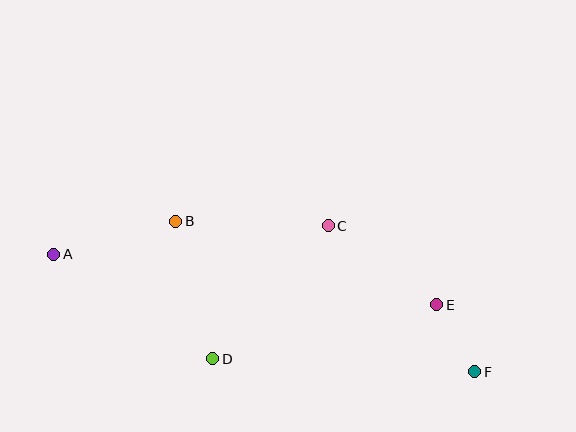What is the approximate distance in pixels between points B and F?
The distance between B and F is approximately 335 pixels.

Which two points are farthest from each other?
Points A and F are farthest from each other.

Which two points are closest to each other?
Points E and F are closest to each other.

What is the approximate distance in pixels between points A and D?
The distance between A and D is approximately 191 pixels.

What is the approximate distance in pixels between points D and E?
The distance between D and E is approximately 230 pixels.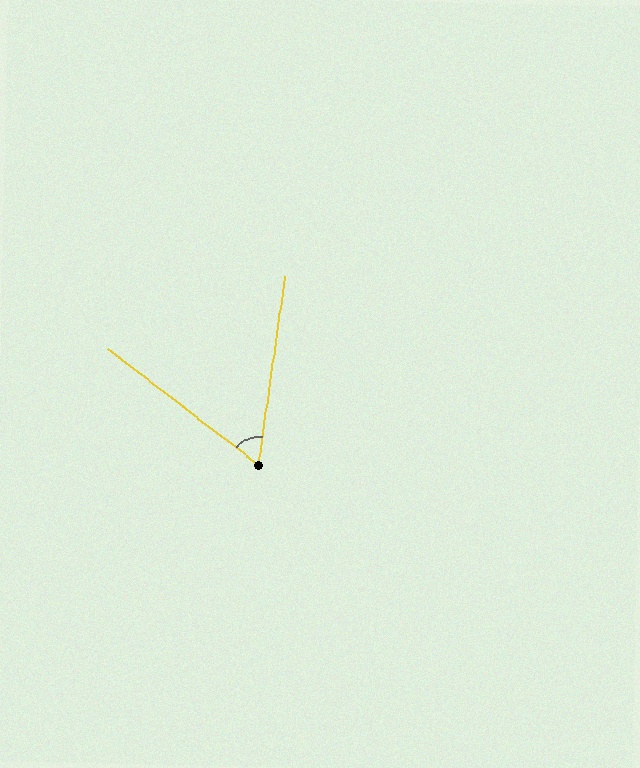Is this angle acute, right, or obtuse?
It is acute.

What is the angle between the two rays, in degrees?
Approximately 61 degrees.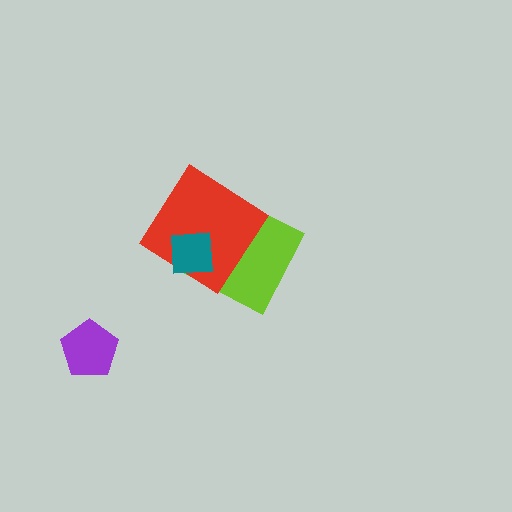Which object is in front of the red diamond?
The teal square is in front of the red diamond.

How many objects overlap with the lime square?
2 objects overlap with the lime square.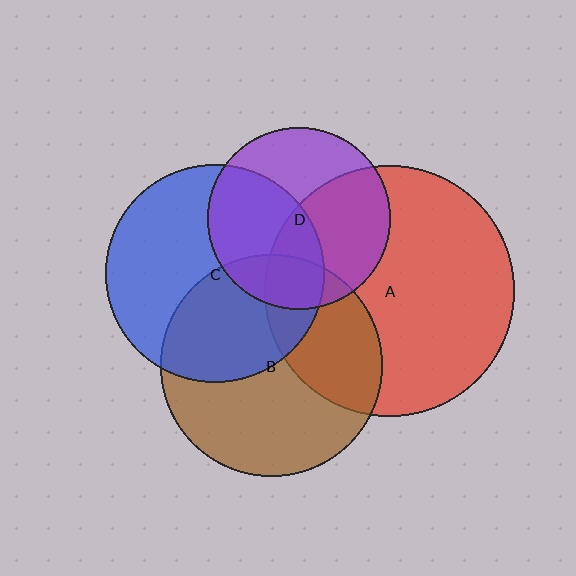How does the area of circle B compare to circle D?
Approximately 1.5 times.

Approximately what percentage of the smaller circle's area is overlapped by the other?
Approximately 50%.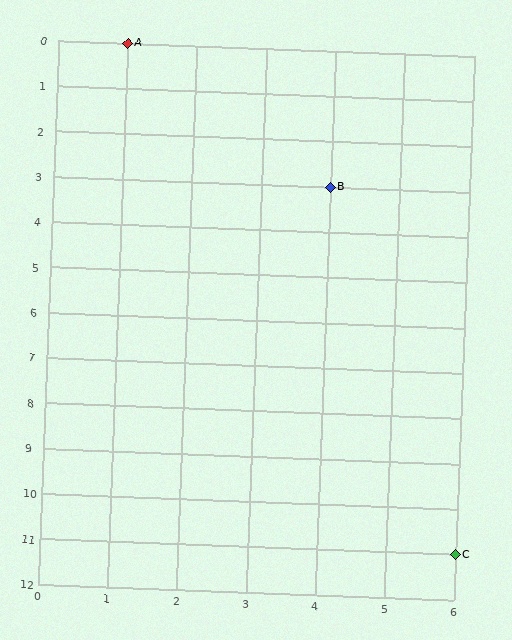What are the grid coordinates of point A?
Point A is at grid coordinates (1, 0).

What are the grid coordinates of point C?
Point C is at grid coordinates (6, 11).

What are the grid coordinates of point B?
Point B is at grid coordinates (4, 3).